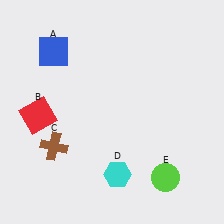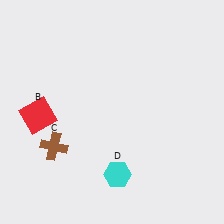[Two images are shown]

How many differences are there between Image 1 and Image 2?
There are 2 differences between the two images.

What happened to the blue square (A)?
The blue square (A) was removed in Image 2. It was in the top-left area of Image 1.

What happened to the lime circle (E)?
The lime circle (E) was removed in Image 2. It was in the bottom-right area of Image 1.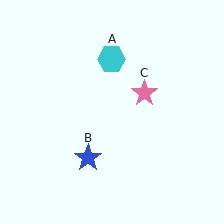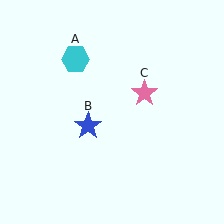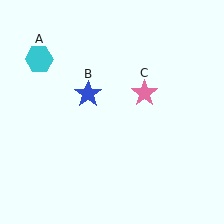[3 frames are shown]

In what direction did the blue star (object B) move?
The blue star (object B) moved up.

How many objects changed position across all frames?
2 objects changed position: cyan hexagon (object A), blue star (object B).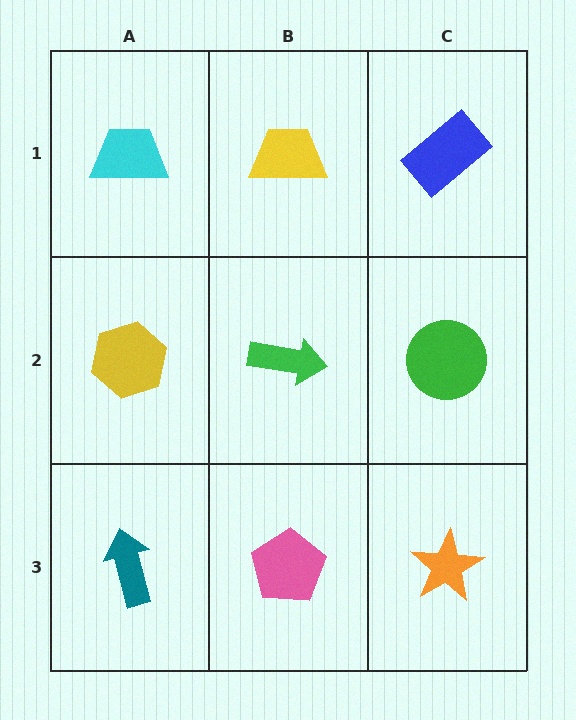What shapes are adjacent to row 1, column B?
A green arrow (row 2, column B), a cyan trapezoid (row 1, column A), a blue rectangle (row 1, column C).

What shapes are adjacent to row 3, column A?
A yellow hexagon (row 2, column A), a pink pentagon (row 3, column B).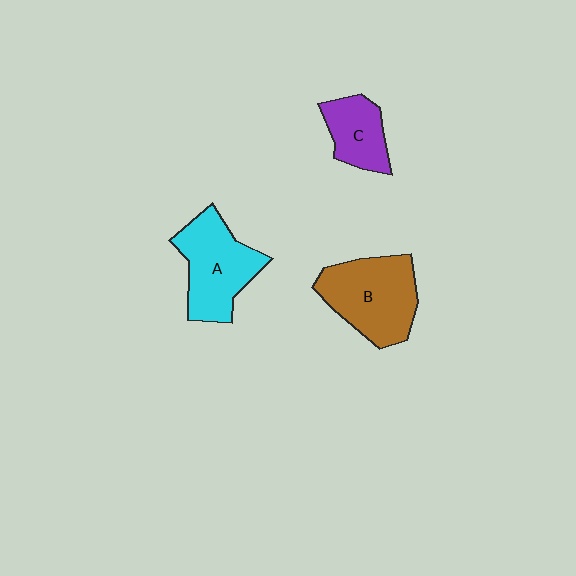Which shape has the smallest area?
Shape C (purple).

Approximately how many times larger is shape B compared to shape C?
Approximately 1.8 times.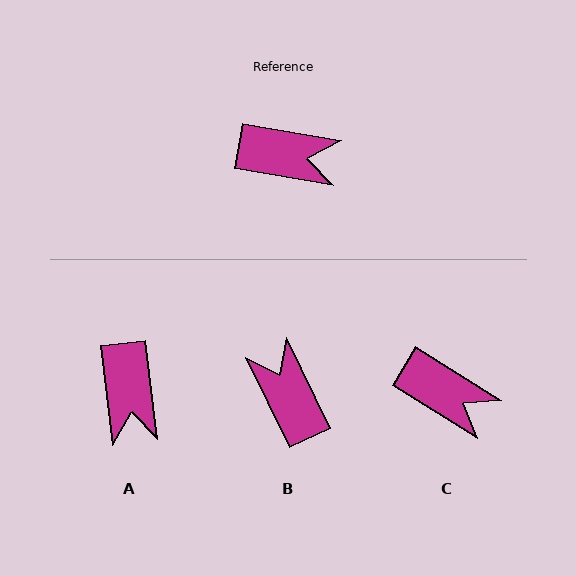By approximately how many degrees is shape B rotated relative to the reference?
Approximately 126 degrees counter-clockwise.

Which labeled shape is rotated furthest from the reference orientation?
B, about 126 degrees away.